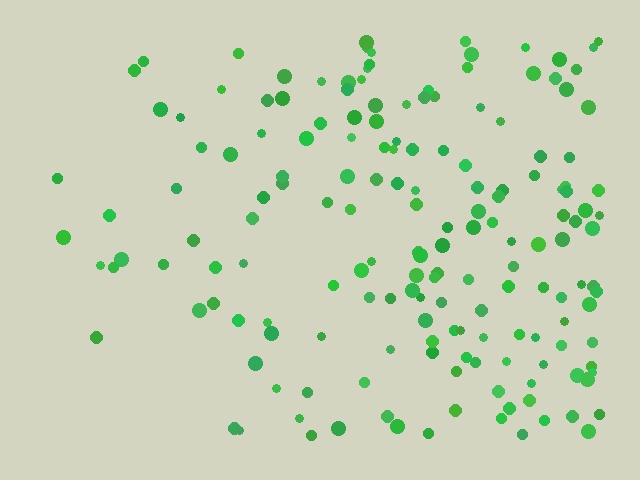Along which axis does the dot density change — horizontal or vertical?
Horizontal.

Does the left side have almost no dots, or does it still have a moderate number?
Still a moderate number, just noticeably fewer than the right.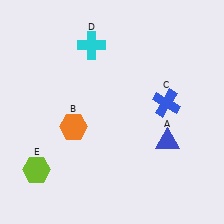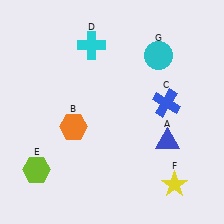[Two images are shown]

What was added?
A yellow star (F), a cyan circle (G) were added in Image 2.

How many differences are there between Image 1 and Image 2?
There are 2 differences between the two images.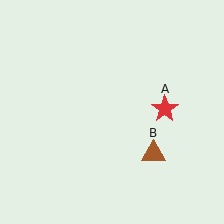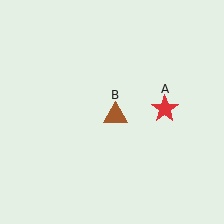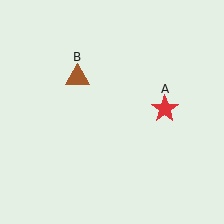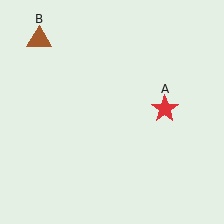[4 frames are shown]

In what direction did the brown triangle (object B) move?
The brown triangle (object B) moved up and to the left.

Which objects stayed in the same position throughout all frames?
Red star (object A) remained stationary.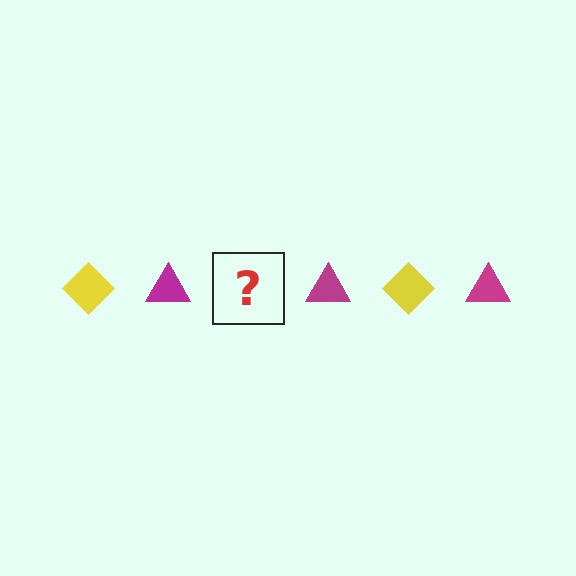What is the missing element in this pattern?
The missing element is a yellow diamond.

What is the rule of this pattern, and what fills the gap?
The rule is that the pattern alternates between yellow diamond and magenta triangle. The gap should be filled with a yellow diamond.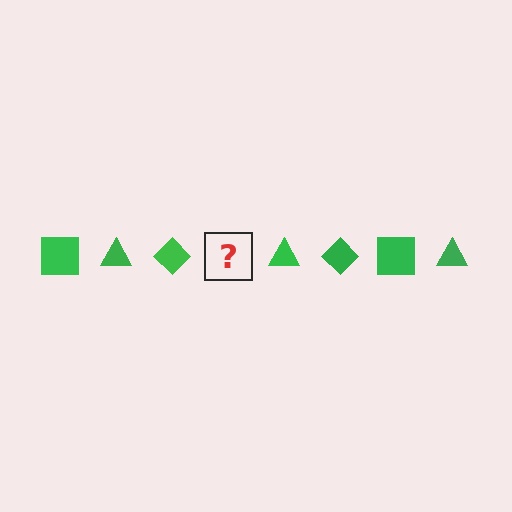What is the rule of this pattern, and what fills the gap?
The rule is that the pattern cycles through square, triangle, diamond shapes in green. The gap should be filled with a green square.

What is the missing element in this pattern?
The missing element is a green square.